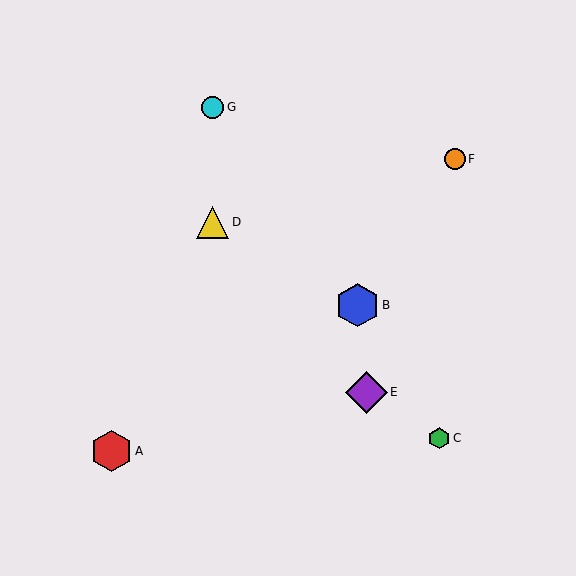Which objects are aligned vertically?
Objects D, G are aligned vertically.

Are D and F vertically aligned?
No, D is at x≈213 and F is at x≈455.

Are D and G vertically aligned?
Yes, both are at x≈213.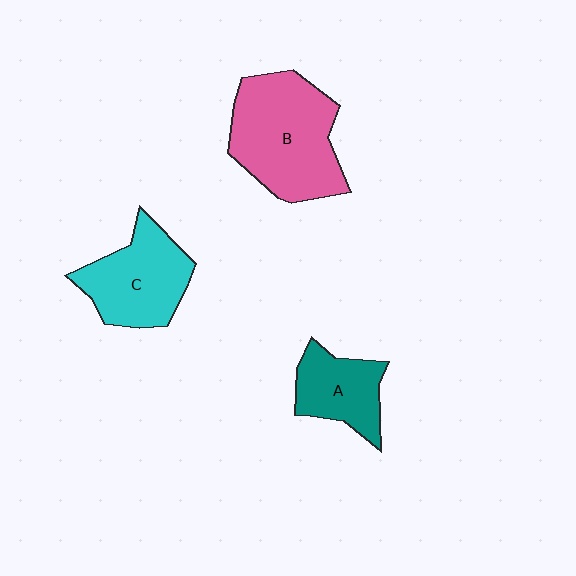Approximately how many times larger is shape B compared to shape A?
Approximately 1.9 times.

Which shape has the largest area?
Shape B (pink).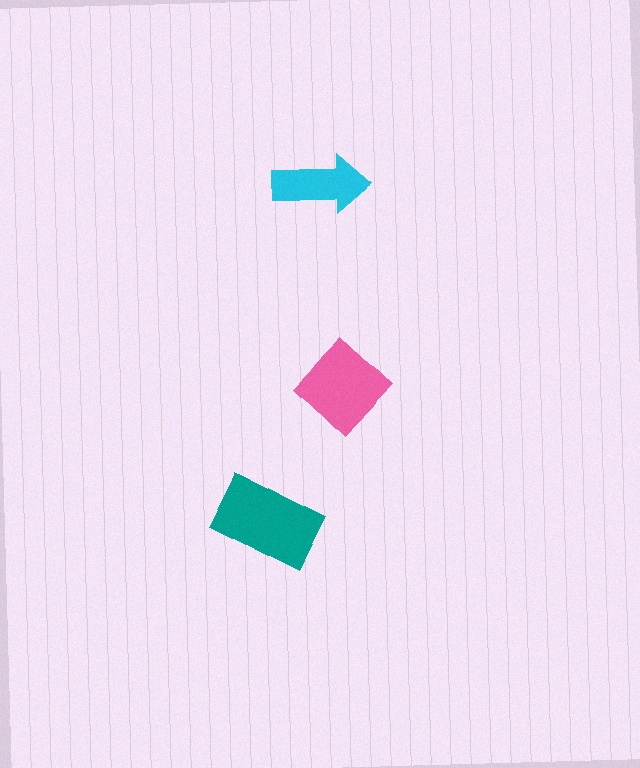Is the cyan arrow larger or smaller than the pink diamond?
Smaller.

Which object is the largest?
The teal rectangle.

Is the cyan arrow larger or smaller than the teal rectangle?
Smaller.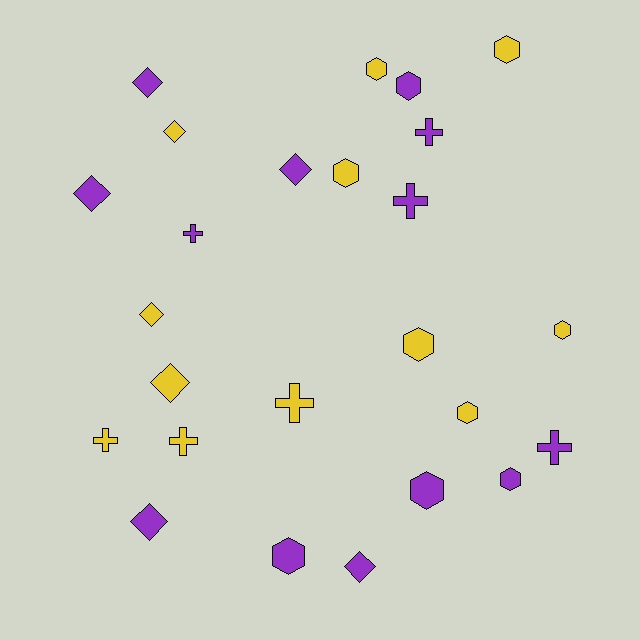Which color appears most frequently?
Purple, with 13 objects.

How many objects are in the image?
There are 25 objects.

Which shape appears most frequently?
Hexagon, with 10 objects.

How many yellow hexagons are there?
There are 6 yellow hexagons.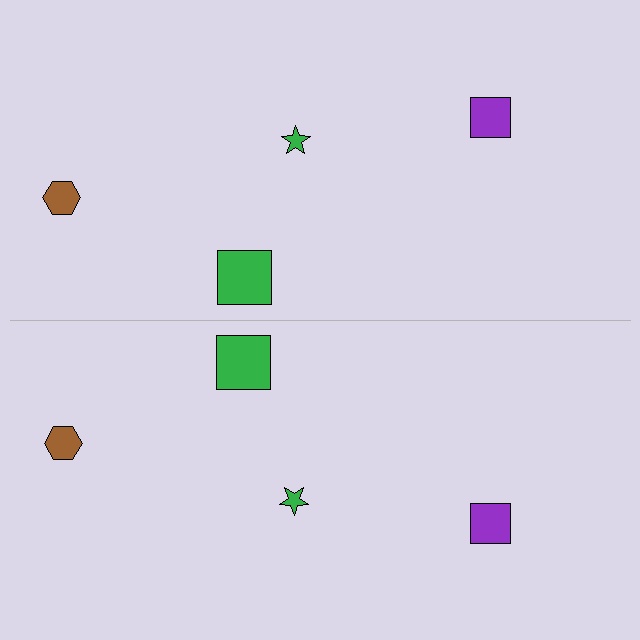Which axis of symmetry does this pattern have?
The pattern has a horizontal axis of symmetry running through the center of the image.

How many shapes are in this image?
There are 8 shapes in this image.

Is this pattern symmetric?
Yes, this pattern has bilateral (reflection) symmetry.